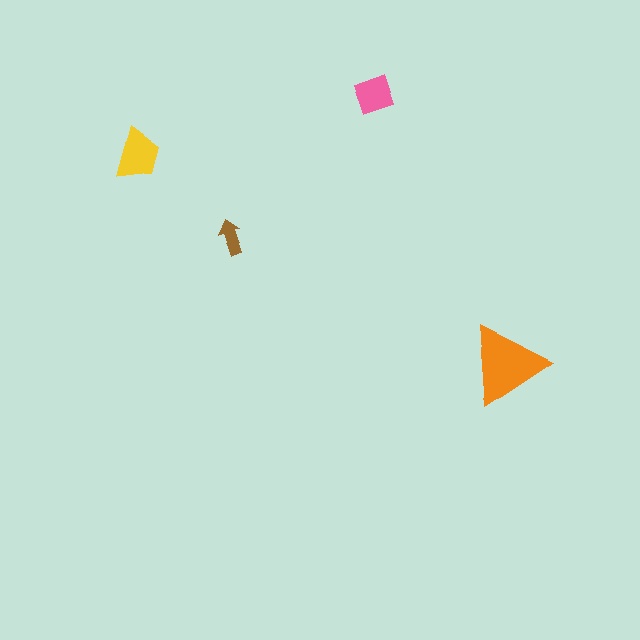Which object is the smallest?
The brown arrow.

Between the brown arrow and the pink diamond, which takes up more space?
The pink diamond.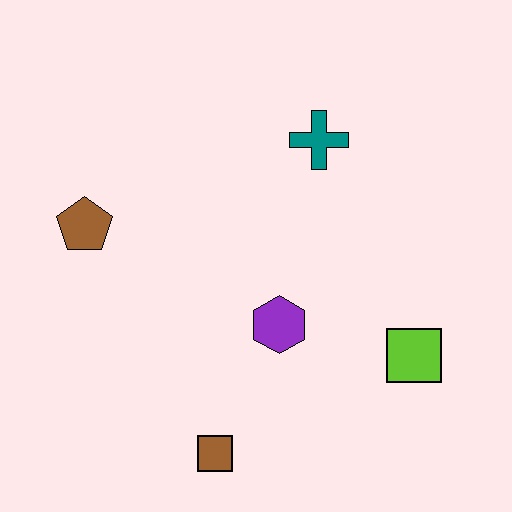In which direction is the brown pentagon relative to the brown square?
The brown pentagon is above the brown square.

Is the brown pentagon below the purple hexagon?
No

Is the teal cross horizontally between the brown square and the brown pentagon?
No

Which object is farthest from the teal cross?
The brown square is farthest from the teal cross.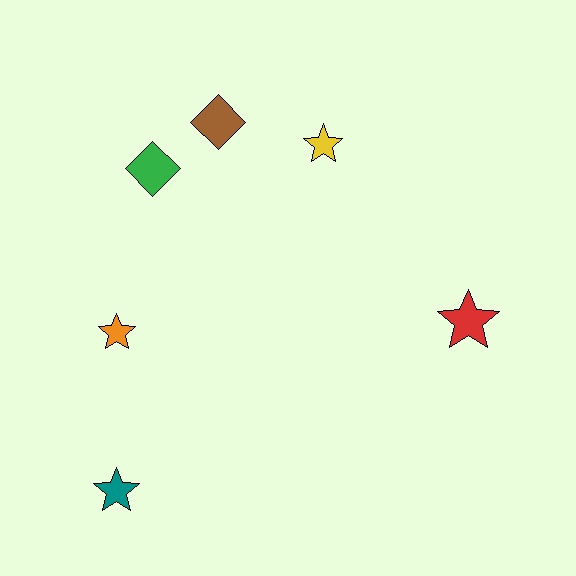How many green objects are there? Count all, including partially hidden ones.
There is 1 green object.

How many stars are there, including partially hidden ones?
There are 4 stars.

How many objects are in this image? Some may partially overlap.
There are 6 objects.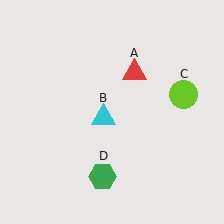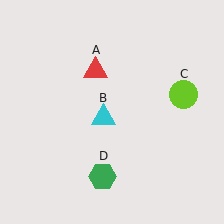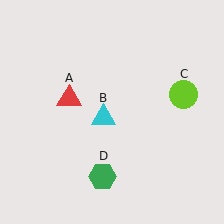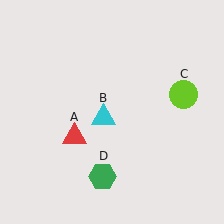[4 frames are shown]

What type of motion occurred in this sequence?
The red triangle (object A) rotated counterclockwise around the center of the scene.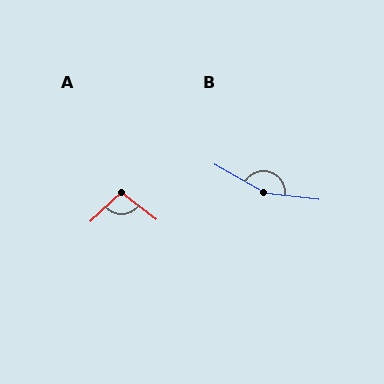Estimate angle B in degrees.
Approximately 156 degrees.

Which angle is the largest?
B, at approximately 156 degrees.